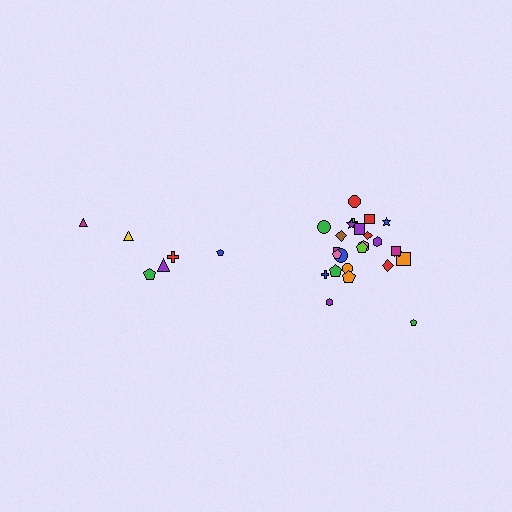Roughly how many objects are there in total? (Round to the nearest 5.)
Roughly 30 objects in total.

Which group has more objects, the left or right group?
The right group.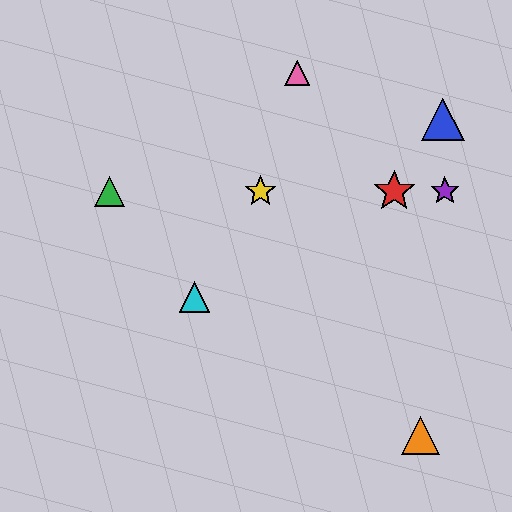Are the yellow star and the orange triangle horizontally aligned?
No, the yellow star is at y≈191 and the orange triangle is at y≈435.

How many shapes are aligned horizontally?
4 shapes (the red star, the green triangle, the yellow star, the purple star) are aligned horizontally.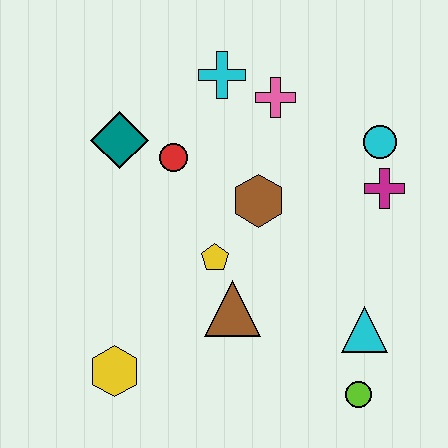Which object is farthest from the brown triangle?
The cyan cross is farthest from the brown triangle.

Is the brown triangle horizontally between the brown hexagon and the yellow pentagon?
Yes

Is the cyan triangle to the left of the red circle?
No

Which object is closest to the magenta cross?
The cyan circle is closest to the magenta cross.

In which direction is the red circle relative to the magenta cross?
The red circle is to the left of the magenta cross.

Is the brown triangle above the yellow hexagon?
Yes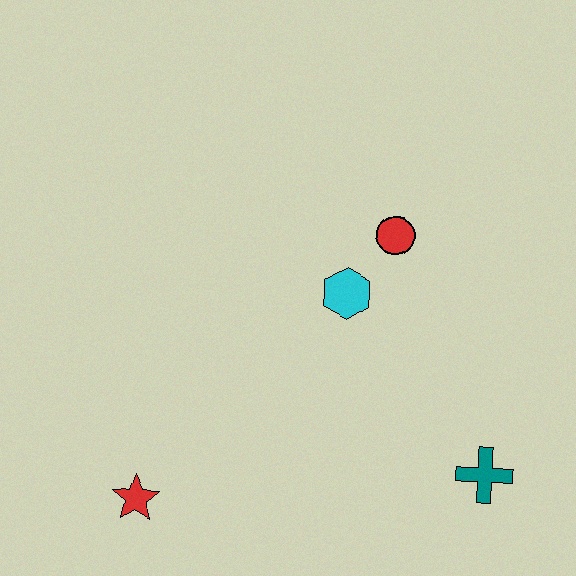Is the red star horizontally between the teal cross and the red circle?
No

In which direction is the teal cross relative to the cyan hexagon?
The teal cross is below the cyan hexagon.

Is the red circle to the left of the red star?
No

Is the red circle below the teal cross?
No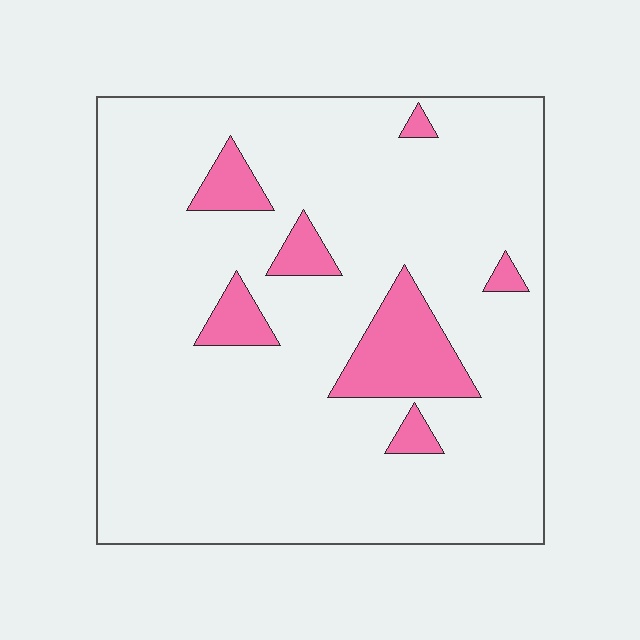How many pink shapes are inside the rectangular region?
7.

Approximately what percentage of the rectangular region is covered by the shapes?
Approximately 10%.